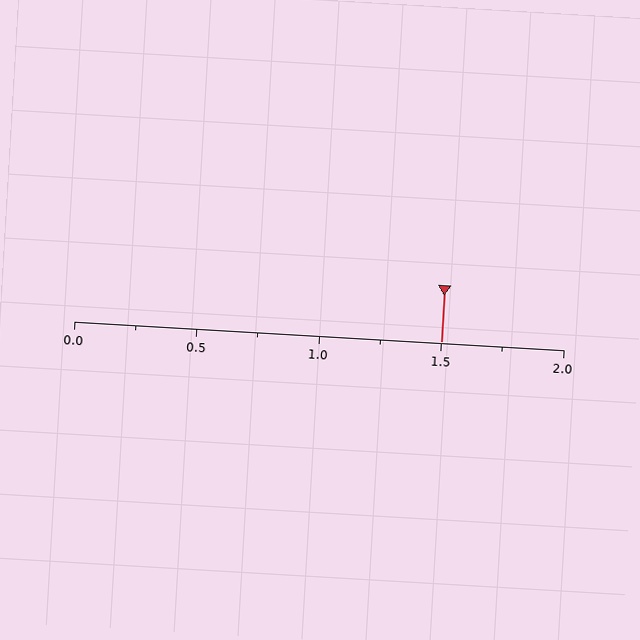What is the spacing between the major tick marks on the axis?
The major ticks are spaced 0.5 apart.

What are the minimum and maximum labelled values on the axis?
The axis runs from 0.0 to 2.0.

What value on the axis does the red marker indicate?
The marker indicates approximately 1.5.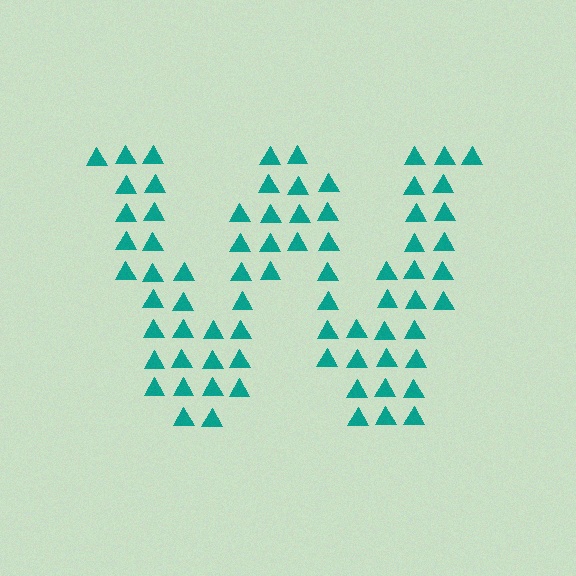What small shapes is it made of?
It is made of small triangles.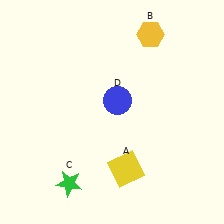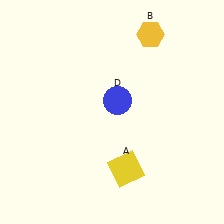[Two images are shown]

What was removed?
The green star (C) was removed in Image 2.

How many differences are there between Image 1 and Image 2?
There is 1 difference between the two images.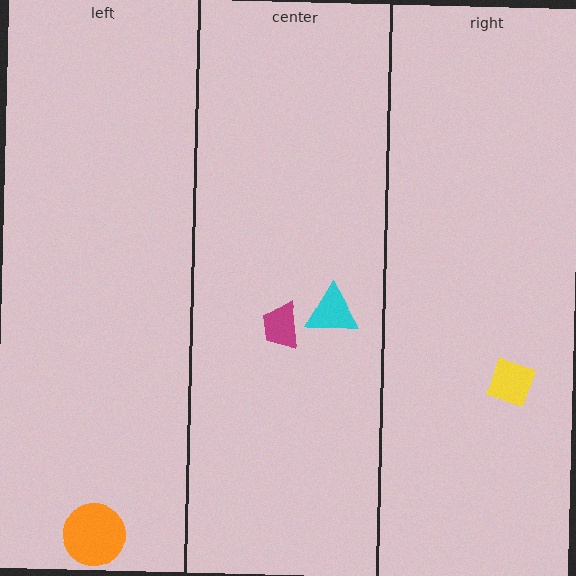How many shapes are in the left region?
1.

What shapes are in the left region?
The orange circle.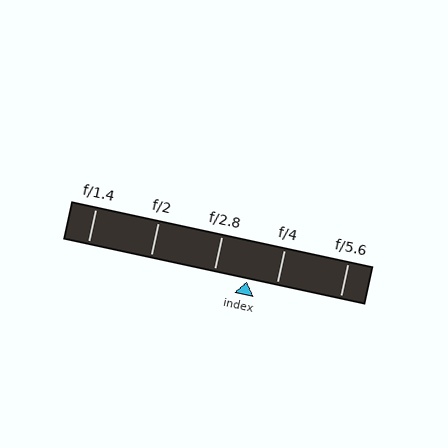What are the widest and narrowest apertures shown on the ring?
The widest aperture shown is f/1.4 and the narrowest is f/5.6.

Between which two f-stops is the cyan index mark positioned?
The index mark is between f/2.8 and f/4.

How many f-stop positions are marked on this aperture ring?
There are 5 f-stop positions marked.